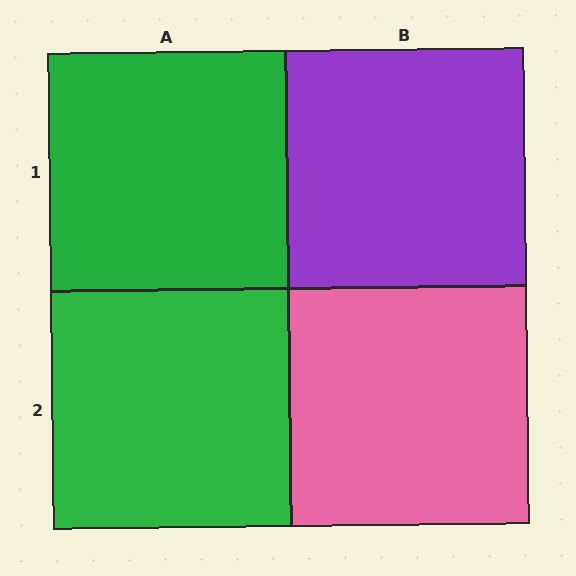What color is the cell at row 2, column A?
Green.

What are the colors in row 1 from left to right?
Green, purple.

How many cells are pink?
1 cell is pink.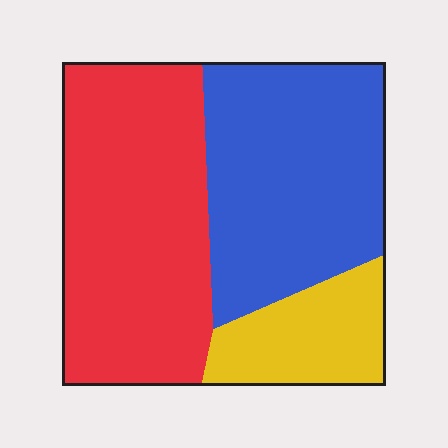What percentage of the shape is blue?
Blue covers about 40% of the shape.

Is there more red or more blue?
Red.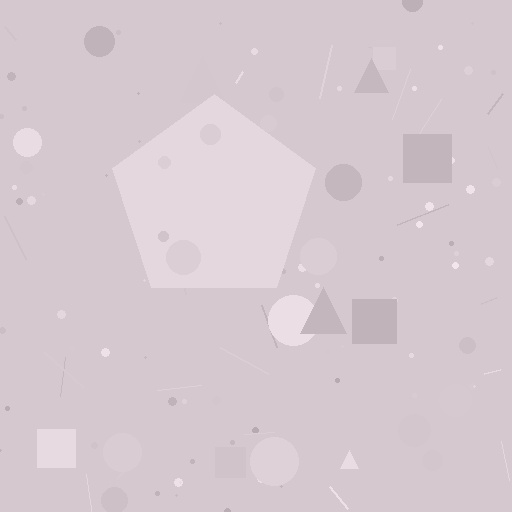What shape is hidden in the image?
A pentagon is hidden in the image.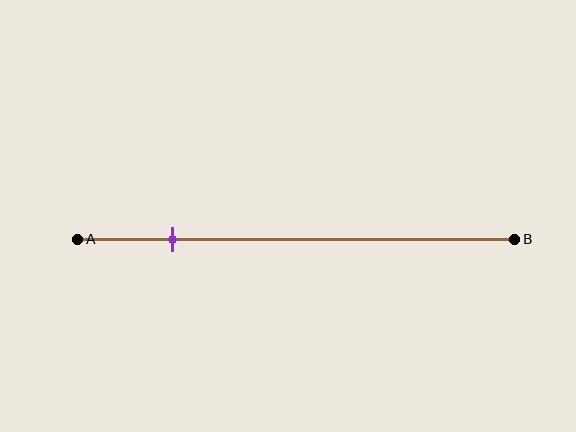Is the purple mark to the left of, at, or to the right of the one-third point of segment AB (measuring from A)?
The purple mark is to the left of the one-third point of segment AB.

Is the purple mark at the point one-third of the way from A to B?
No, the mark is at about 20% from A, not at the 33% one-third point.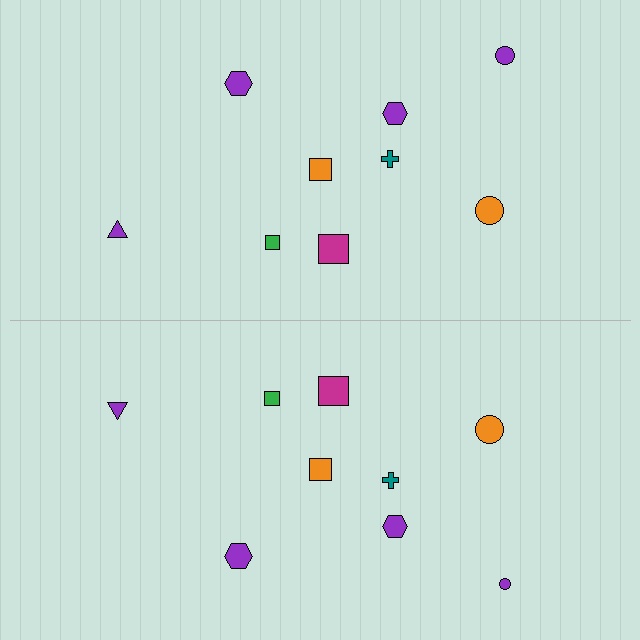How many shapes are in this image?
There are 18 shapes in this image.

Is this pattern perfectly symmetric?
No, the pattern is not perfectly symmetric. The purple circle on the bottom side has a different size than its mirror counterpart.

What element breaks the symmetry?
The purple circle on the bottom side has a different size than its mirror counterpart.